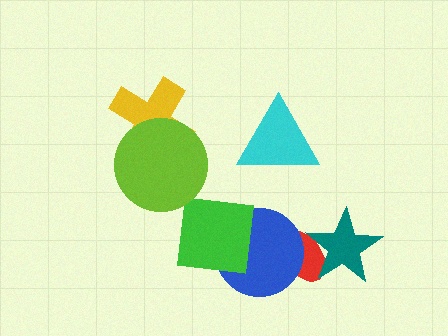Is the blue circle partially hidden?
Yes, it is partially covered by another shape.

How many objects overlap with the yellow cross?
1 object overlaps with the yellow cross.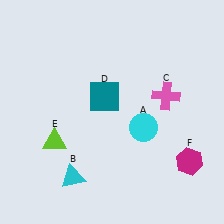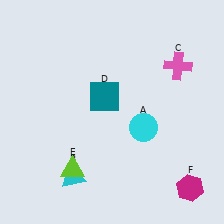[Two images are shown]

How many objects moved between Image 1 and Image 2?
3 objects moved between the two images.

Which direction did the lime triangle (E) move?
The lime triangle (E) moved down.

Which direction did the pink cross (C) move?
The pink cross (C) moved up.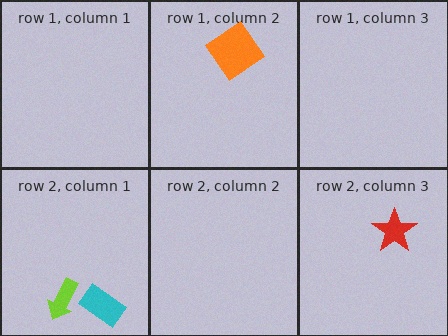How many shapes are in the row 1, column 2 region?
1.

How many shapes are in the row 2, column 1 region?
2.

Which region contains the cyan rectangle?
The row 2, column 1 region.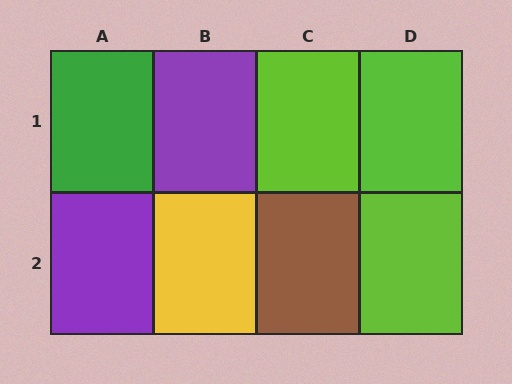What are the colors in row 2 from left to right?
Purple, yellow, brown, lime.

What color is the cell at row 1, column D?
Lime.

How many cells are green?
1 cell is green.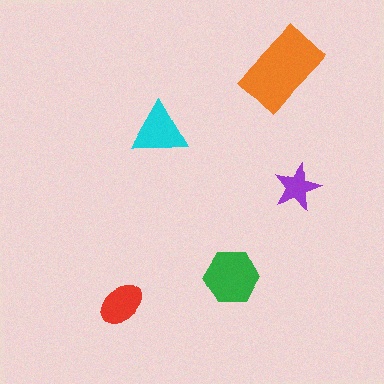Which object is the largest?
The orange rectangle.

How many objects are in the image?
There are 5 objects in the image.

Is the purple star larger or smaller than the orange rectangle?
Smaller.